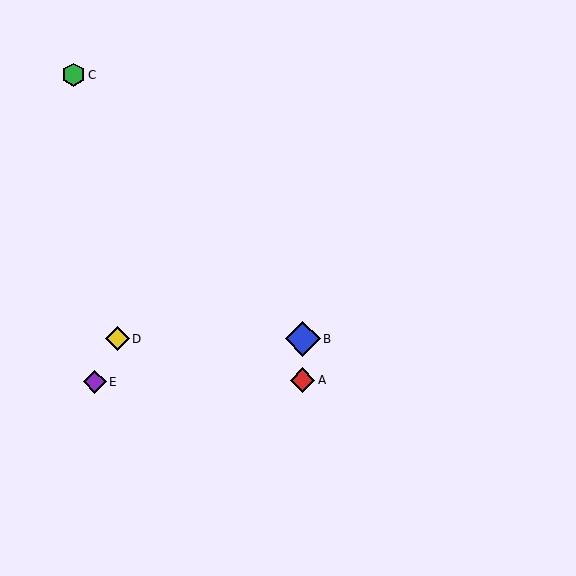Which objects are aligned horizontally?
Objects B, D are aligned horizontally.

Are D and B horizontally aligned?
Yes, both are at y≈339.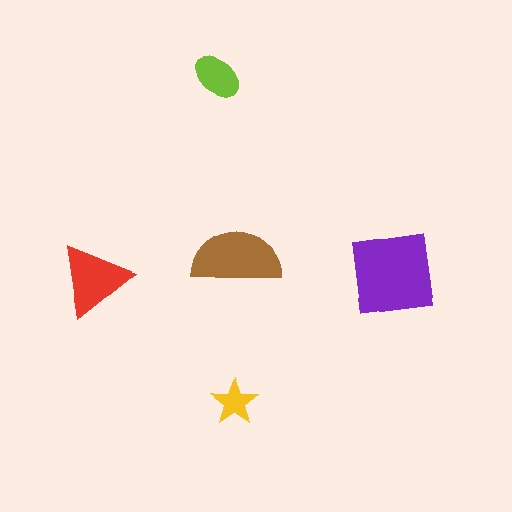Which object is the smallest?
The yellow star.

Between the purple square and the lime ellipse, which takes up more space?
The purple square.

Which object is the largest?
The purple square.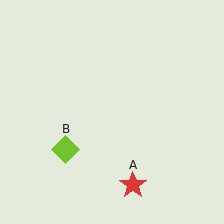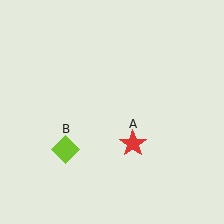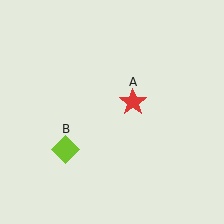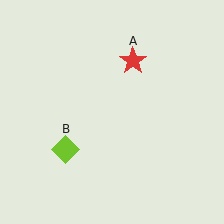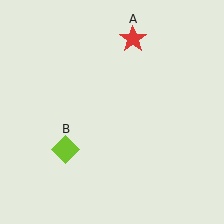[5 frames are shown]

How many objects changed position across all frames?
1 object changed position: red star (object A).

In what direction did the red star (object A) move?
The red star (object A) moved up.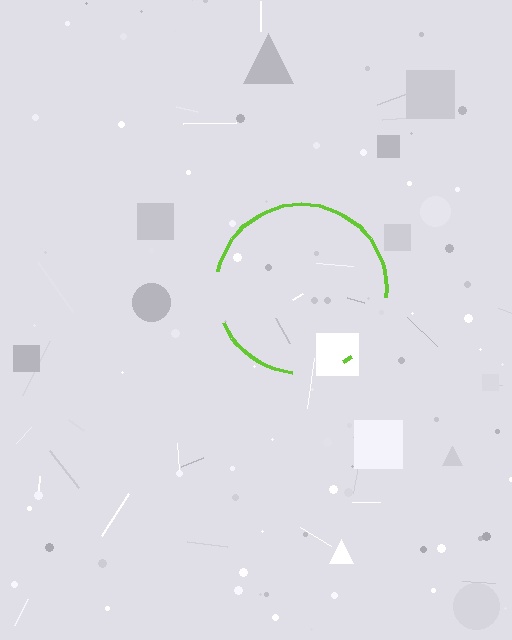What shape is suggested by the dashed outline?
The dashed outline suggests a circle.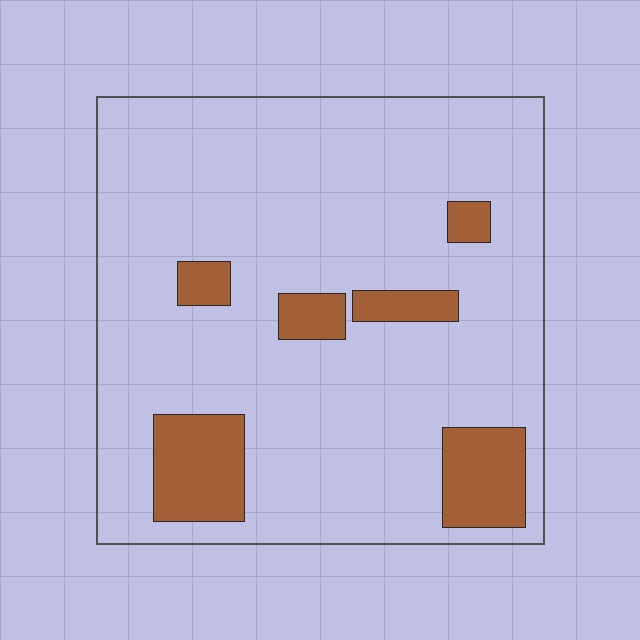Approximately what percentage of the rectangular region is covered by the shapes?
Approximately 15%.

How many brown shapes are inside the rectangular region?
6.